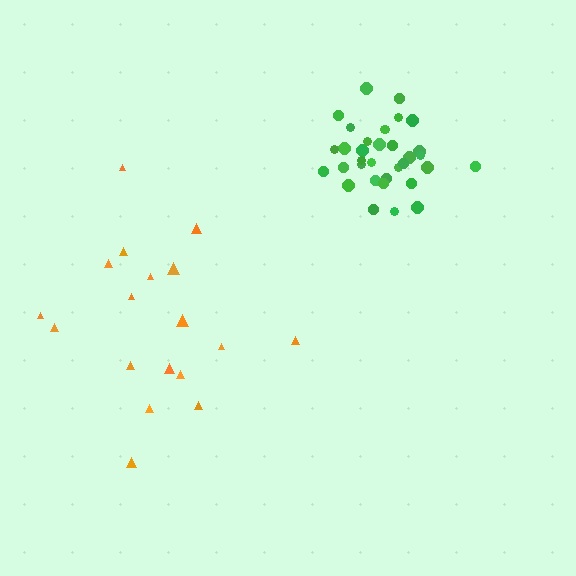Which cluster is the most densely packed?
Green.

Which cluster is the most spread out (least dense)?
Orange.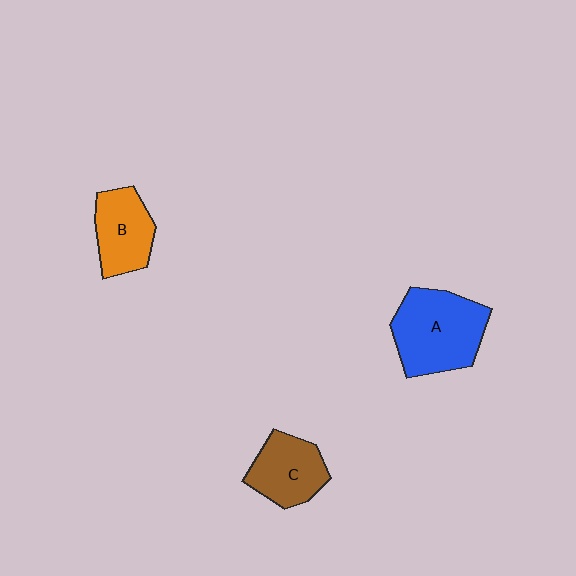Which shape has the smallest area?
Shape B (orange).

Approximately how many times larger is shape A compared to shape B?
Approximately 1.5 times.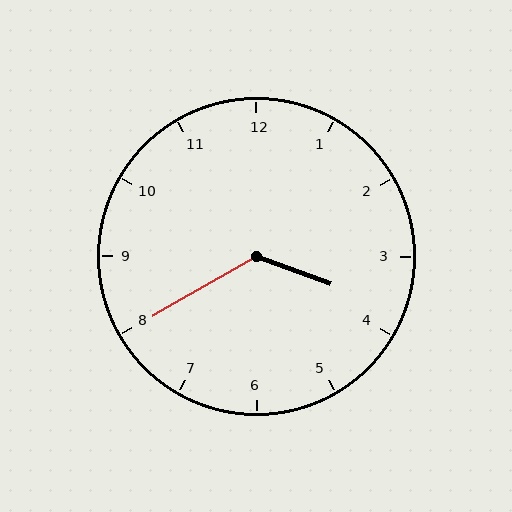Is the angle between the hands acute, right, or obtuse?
It is obtuse.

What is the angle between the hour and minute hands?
Approximately 130 degrees.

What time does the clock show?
3:40.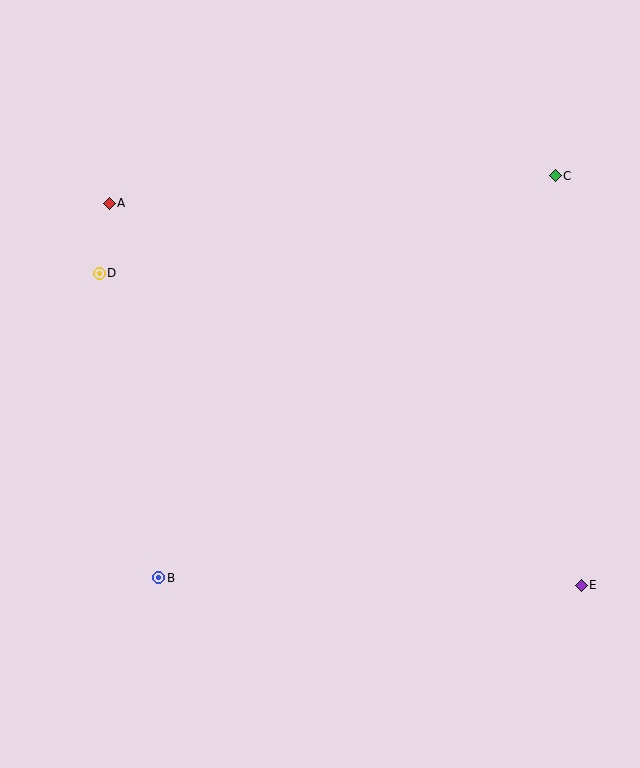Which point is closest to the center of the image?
Point D at (99, 273) is closest to the center.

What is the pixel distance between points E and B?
The distance between E and B is 422 pixels.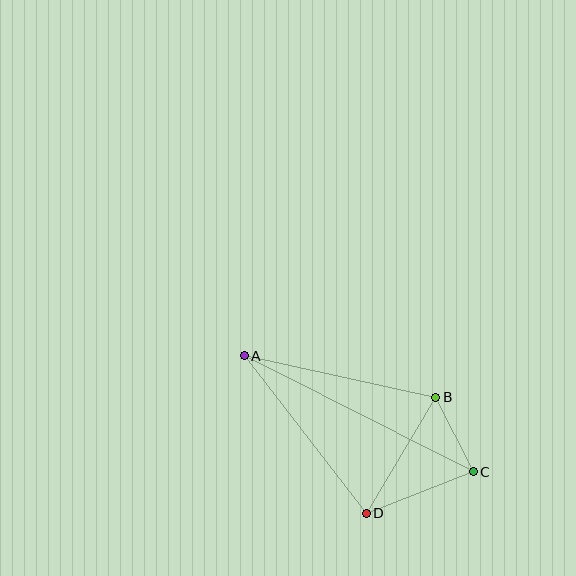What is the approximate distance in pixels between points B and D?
The distance between B and D is approximately 135 pixels.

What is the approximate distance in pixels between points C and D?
The distance between C and D is approximately 115 pixels.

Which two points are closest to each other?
Points B and C are closest to each other.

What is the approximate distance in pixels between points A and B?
The distance between A and B is approximately 196 pixels.